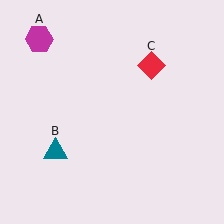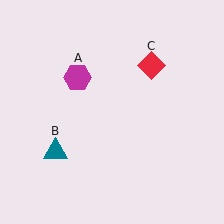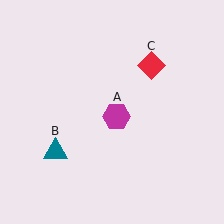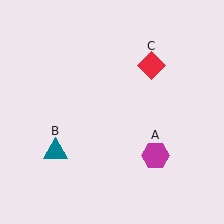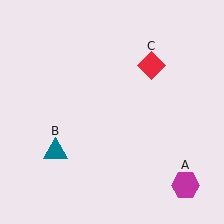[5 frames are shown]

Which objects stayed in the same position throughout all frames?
Teal triangle (object B) and red diamond (object C) remained stationary.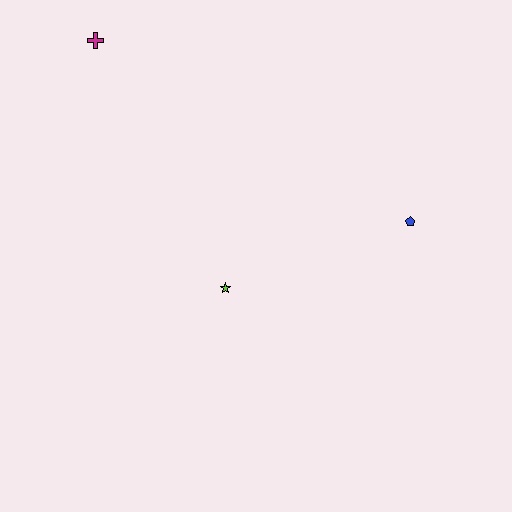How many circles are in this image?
There are no circles.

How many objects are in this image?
There are 3 objects.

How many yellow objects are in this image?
There are no yellow objects.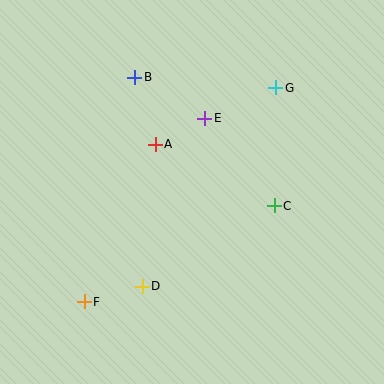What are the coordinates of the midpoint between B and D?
The midpoint between B and D is at (138, 182).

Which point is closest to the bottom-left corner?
Point F is closest to the bottom-left corner.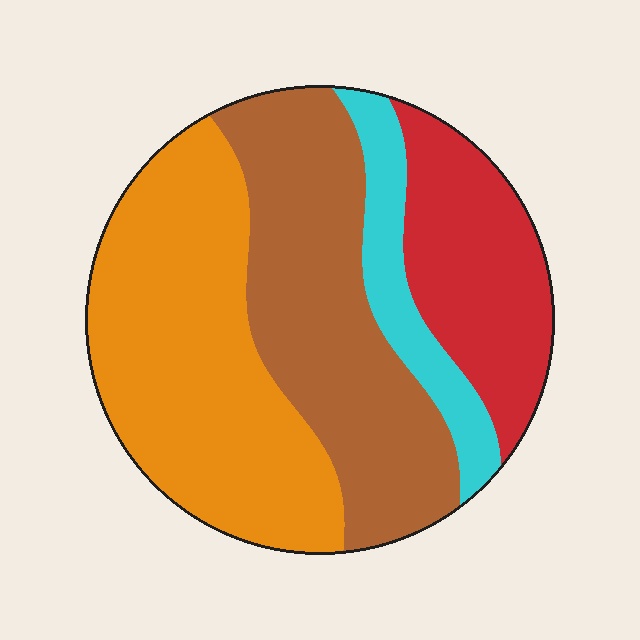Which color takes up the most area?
Orange, at roughly 40%.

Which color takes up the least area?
Cyan, at roughly 10%.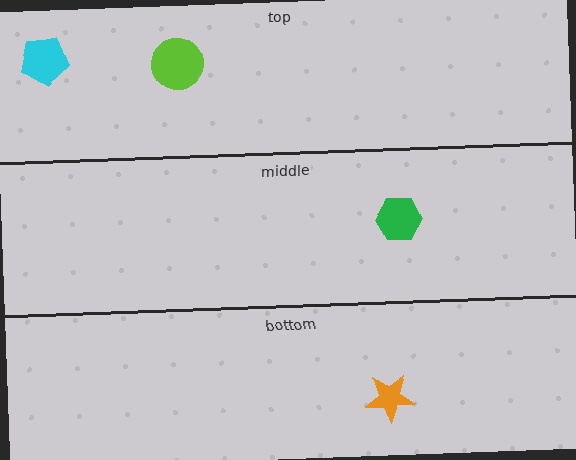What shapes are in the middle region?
The green hexagon.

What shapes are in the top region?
The cyan pentagon, the lime circle.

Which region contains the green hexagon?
The middle region.